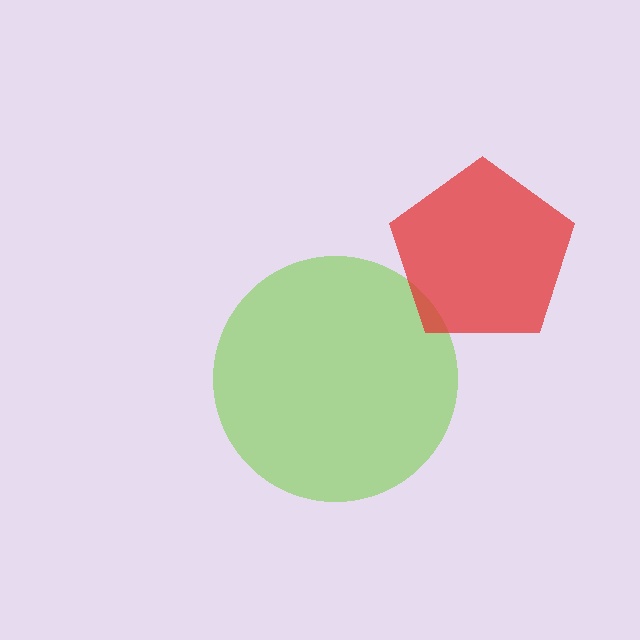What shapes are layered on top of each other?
The layered shapes are: a lime circle, a red pentagon.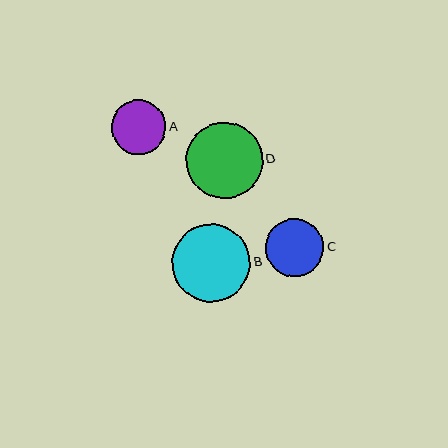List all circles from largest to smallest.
From largest to smallest: B, D, C, A.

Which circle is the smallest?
Circle A is the smallest with a size of approximately 54 pixels.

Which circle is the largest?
Circle B is the largest with a size of approximately 78 pixels.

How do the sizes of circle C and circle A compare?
Circle C and circle A are approximately the same size.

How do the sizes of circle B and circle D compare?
Circle B and circle D are approximately the same size.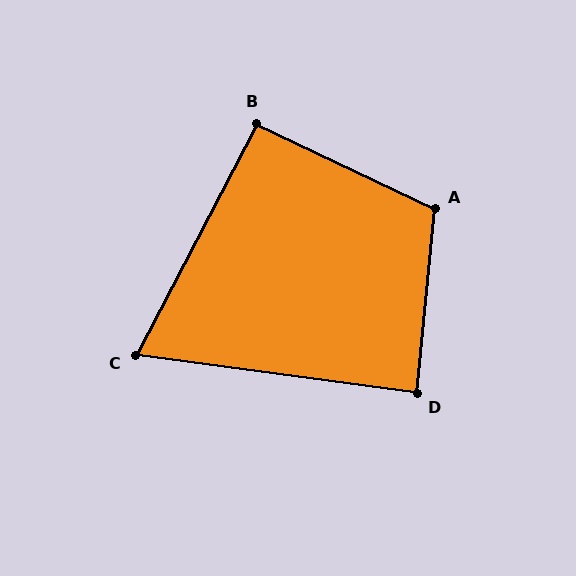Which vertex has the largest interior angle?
A, at approximately 110 degrees.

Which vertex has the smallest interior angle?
C, at approximately 70 degrees.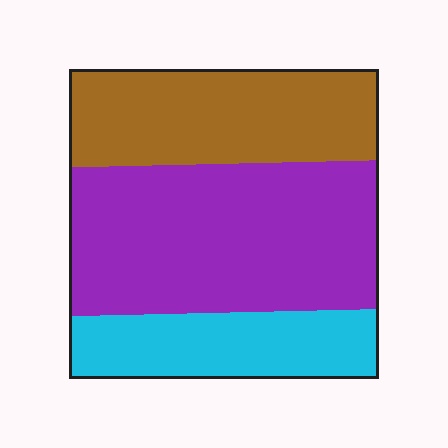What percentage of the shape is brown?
Brown covers roughly 30% of the shape.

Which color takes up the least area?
Cyan, at roughly 20%.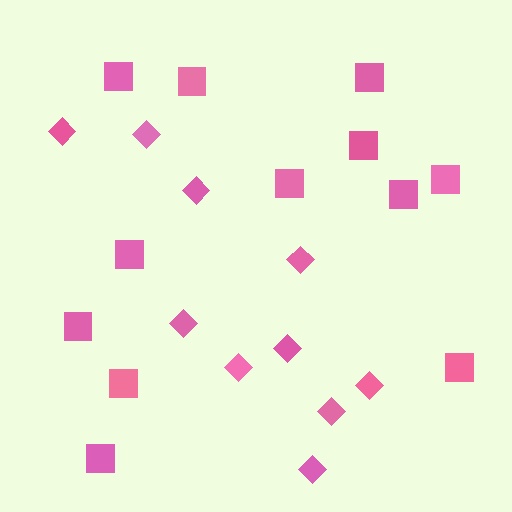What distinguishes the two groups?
There are 2 groups: one group of diamonds (10) and one group of squares (12).